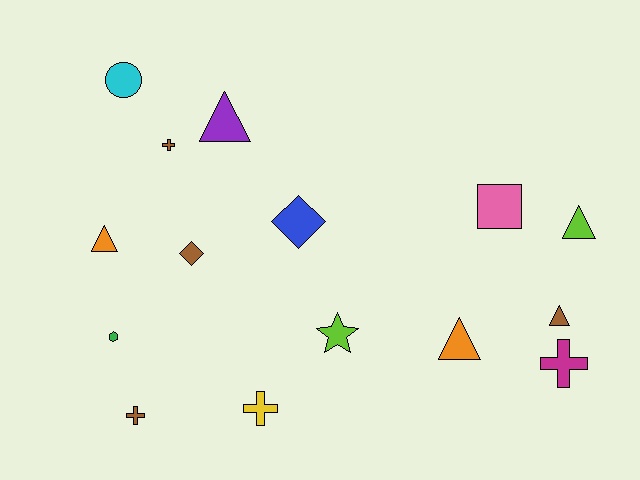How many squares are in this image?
There is 1 square.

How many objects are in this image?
There are 15 objects.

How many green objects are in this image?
There is 1 green object.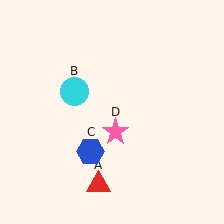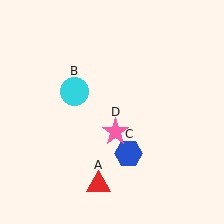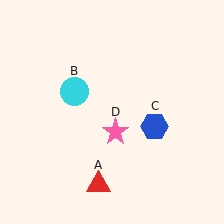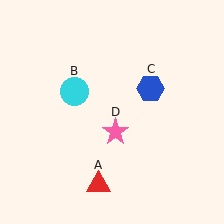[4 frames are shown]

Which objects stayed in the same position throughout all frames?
Red triangle (object A) and cyan circle (object B) and pink star (object D) remained stationary.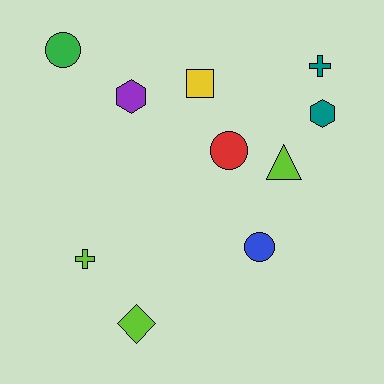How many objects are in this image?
There are 10 objects.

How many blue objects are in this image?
There is 1 blue object.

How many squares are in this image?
There is 1 square.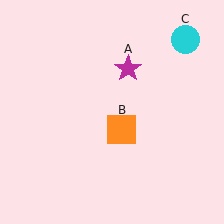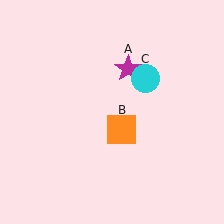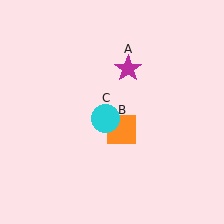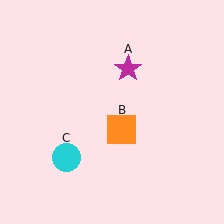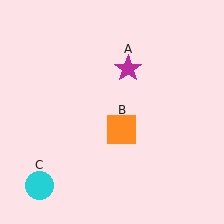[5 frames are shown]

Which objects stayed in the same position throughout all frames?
Magenta star (object A) and orange square (object B) remained stationary.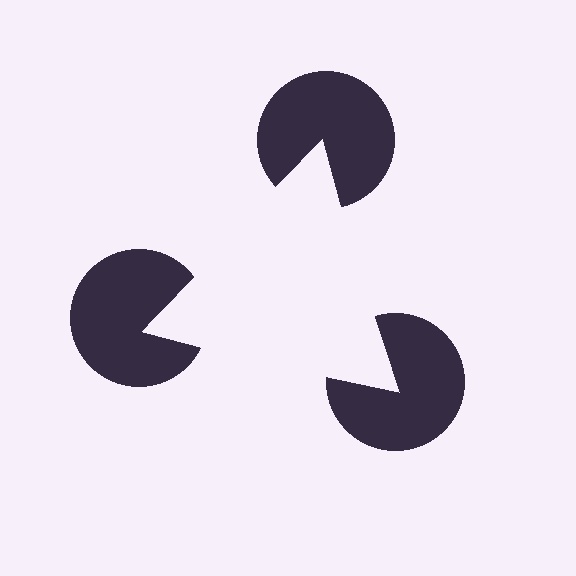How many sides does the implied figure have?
3 sides.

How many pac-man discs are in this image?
There are 3 — one at each vertex of the illusory triangle.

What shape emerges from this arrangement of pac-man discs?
An illusory triangle — its edges are inferred from the aligned wedge cuts in the pac-man discs, not physically drawn.